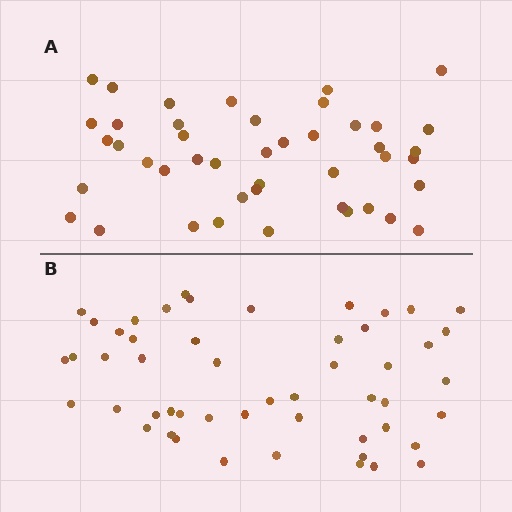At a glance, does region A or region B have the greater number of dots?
Region B (the bottom region) has more dots.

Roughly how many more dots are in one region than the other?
Region B has roughly 8 or so more dots than region A.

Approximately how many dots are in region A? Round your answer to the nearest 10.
About 40 dots. (The exact count is 44, which rounds to 40.)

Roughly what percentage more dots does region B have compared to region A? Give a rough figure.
About 15% more.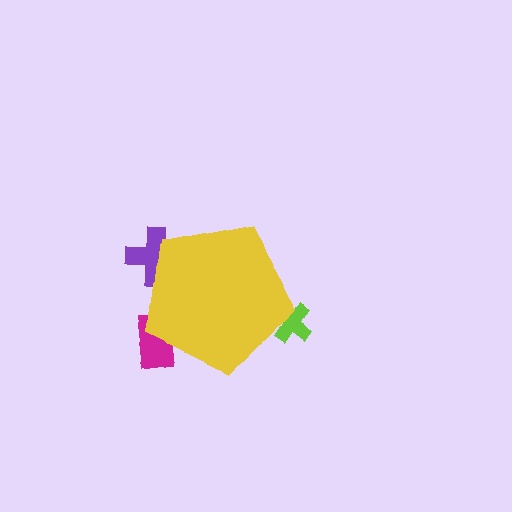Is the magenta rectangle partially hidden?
Yes, the magenta rectangle is partially hidden behind the yellow pentagon.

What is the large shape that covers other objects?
A yellow pentagon.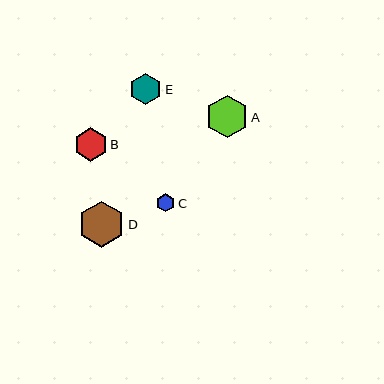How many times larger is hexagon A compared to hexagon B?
Hexagon A is approximately 1.3 times the size of hexagon B.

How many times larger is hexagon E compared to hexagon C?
Hexagon E is approximately 1.7 times the size of hexagon C.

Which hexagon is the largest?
Hexagon D is the largest with a size of approximately 46 pixels.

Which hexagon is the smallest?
Hexagon C is the smallest with a size of approximately 18 pixels.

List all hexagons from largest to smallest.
From largest to smallest: D, A, B, E, C.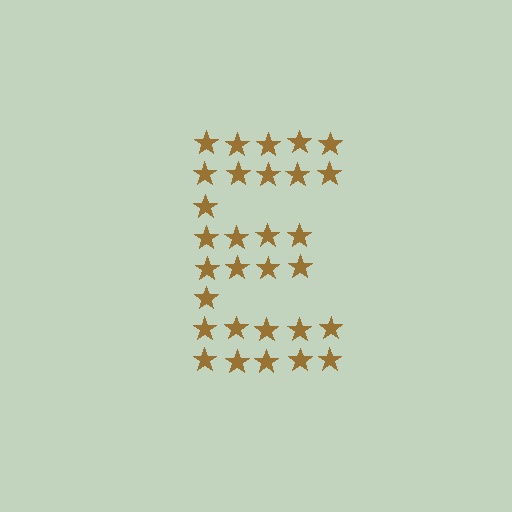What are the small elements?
The small elements are stars.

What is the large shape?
The large shape is the letter E.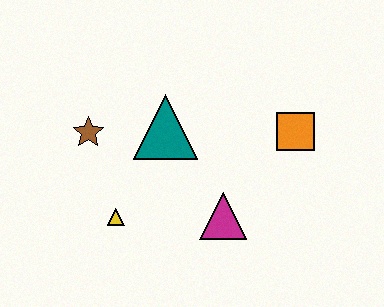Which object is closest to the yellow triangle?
The brown star is closest to the yellow triangle.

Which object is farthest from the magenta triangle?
The brown star is farthest from the magenta triangle.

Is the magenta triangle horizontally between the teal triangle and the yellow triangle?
No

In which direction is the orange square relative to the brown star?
The orange square is to the right of the brown star.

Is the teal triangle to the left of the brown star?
No